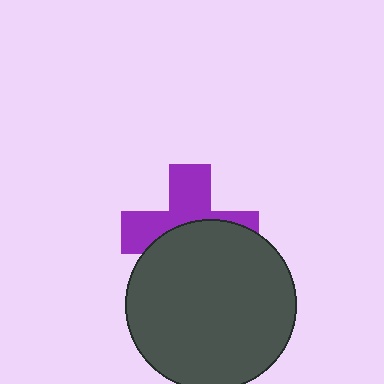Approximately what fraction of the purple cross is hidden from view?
Roughly 52% of the purple cross is hidden behind the dark gray circle.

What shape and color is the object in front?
The object in front is a dark gray circle.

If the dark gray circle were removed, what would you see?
You would see the complete purple cross.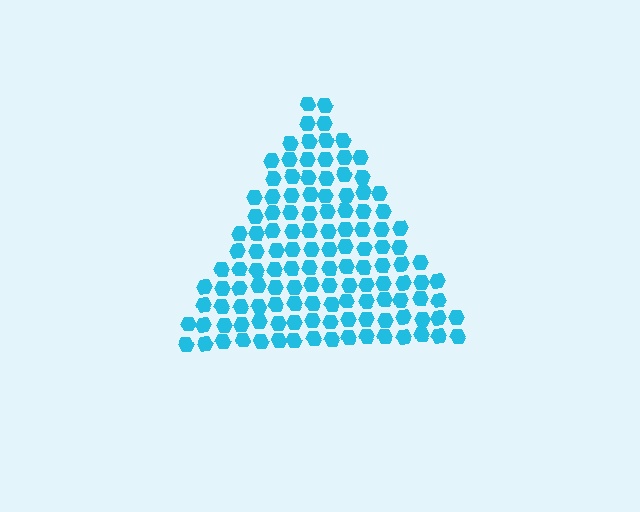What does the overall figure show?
The overall figure shows a triangle.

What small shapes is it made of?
It is made of small hexagons.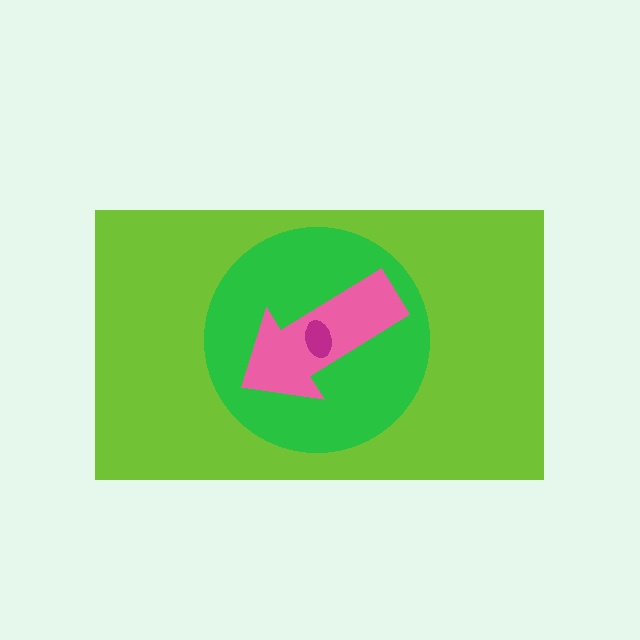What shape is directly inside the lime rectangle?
The green circle.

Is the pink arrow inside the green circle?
Yes.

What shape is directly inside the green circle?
The pink arrow.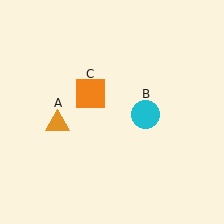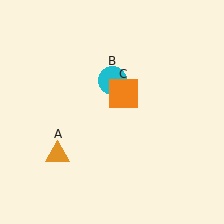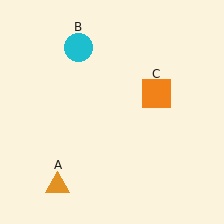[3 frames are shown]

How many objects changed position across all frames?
3 objects changed position: orange triangle (object A), cyan circle (object B), orange square (object C).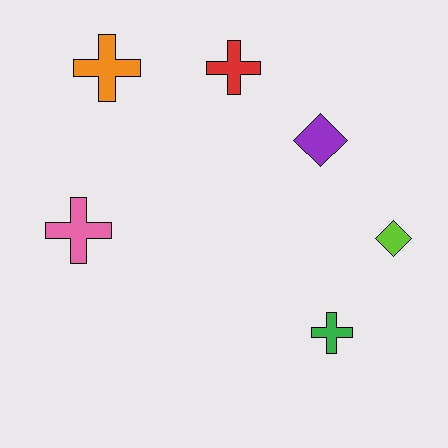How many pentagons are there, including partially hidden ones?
There are no pentagons.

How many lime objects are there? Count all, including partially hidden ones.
There is 1 lime object.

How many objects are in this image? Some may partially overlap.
There are 6 objects.